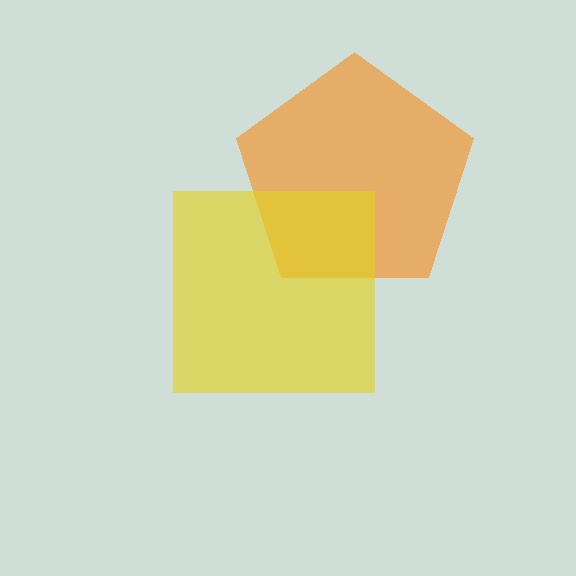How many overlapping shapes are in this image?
There are 2 overlapping shapes in the image.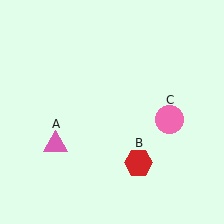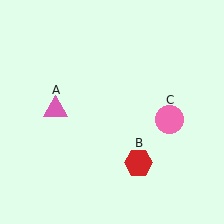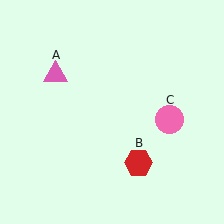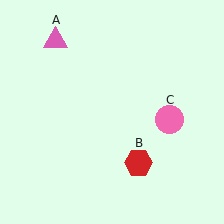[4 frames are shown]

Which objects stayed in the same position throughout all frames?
Red hexagon (object B) and pink circle (object C) remained stationary.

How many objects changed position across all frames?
1 object changed position: pink triangle (object A).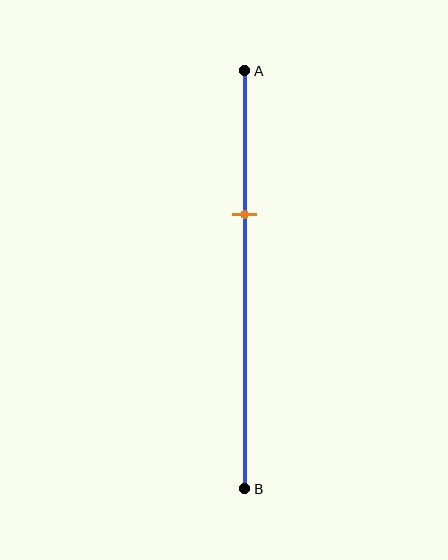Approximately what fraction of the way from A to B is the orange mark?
The orange mark is approximately 35% of the way from A to B.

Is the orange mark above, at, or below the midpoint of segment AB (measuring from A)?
The orange mark is above the midpoint of segment AB.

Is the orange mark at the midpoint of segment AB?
No, the mark is at about 35% from A, not at the 50% midpoint.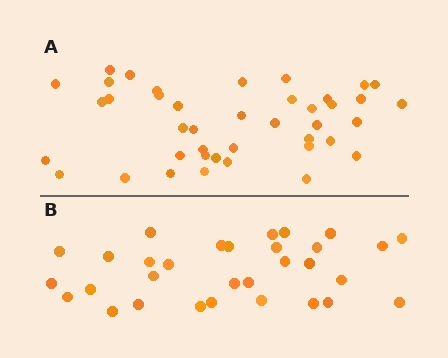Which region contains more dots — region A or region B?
Region A (the top region) has more dots.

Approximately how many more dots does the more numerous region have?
Region A has roughly 10 or so more dots than region B.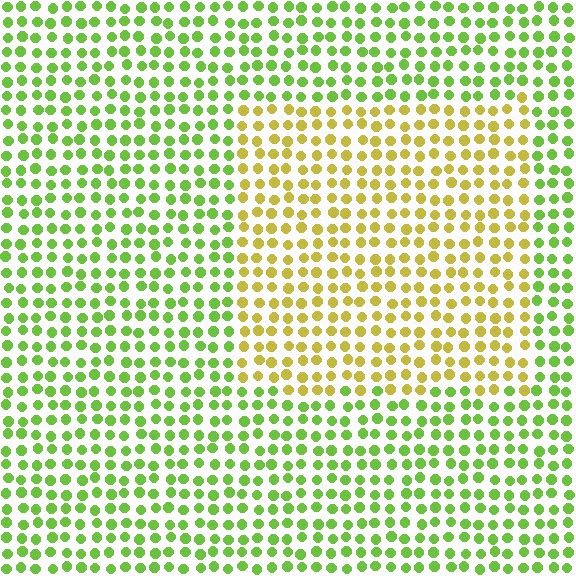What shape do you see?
I see a rectangle.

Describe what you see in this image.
The image is filled with small lime elements in a uniform arrangement. A rectangle-shaped region is visible where the elements are tinted to a slightly different hue, forming a subtle color boundary.